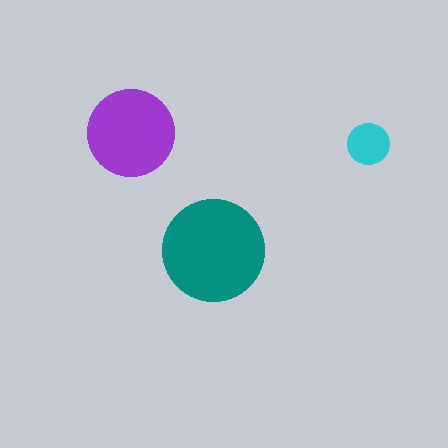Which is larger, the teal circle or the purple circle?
The teal one.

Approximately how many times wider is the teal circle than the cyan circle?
About 2.5 times wider.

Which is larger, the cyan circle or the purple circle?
The purple one.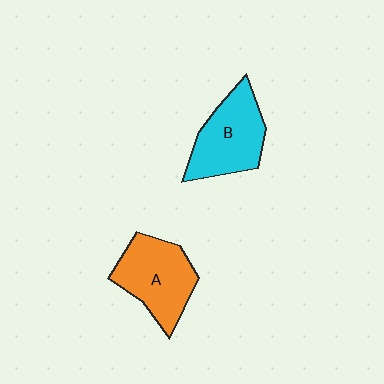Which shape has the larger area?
Shape A (orange).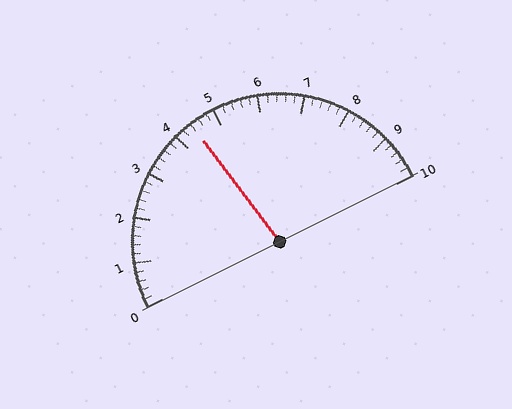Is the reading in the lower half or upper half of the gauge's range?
The reading is in the lower half of the range (0 to 10).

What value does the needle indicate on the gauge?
The needle indicates approximately 4.4.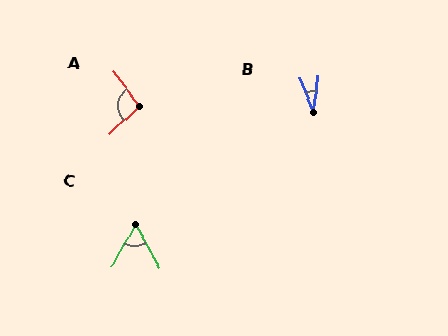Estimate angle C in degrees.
Approximately 59 degrees.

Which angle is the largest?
A, at approximately 96 degrees.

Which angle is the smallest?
B, at approximately 29 degrees.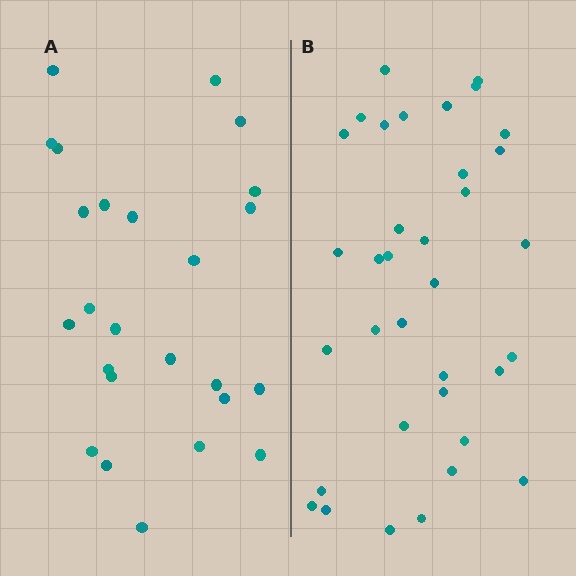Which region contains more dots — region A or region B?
Region B (the right region) has more dots.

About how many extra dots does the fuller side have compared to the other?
Region B has roughly 10 or so more dots than region A.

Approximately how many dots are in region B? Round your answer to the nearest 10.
About 40 dots. (The exact count is 35, which rounds to 40.)